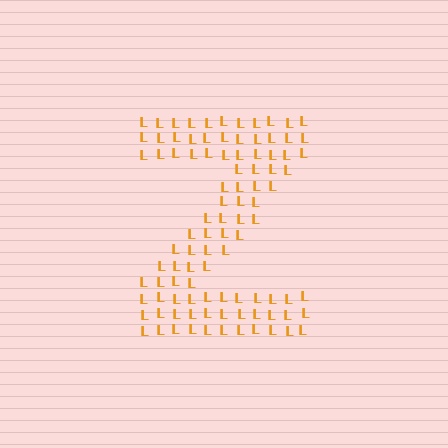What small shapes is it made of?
It is made of small letter L's.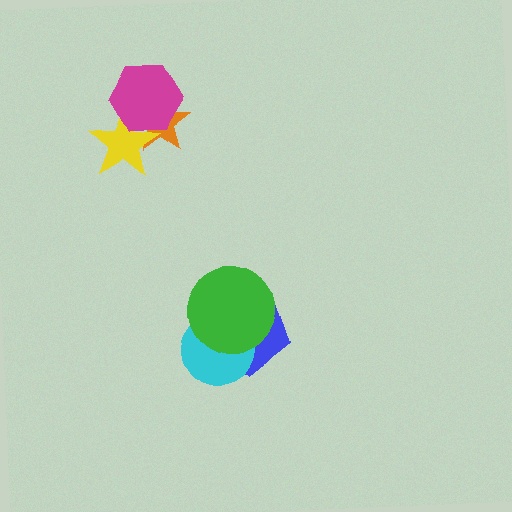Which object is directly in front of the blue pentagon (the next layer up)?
The cyan circle is directly in front of the blue pentagon.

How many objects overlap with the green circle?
2 objects overlap with the green circle.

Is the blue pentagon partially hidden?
Yes, it is partially covered by another shape.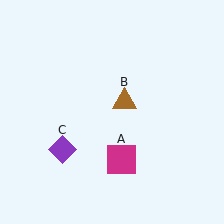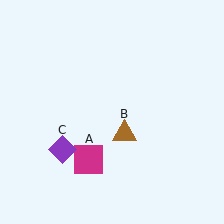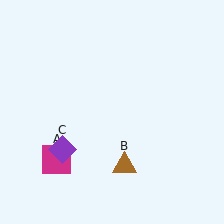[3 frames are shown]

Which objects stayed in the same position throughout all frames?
Purple diamond (object C) remained stationary.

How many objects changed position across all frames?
2 objects changed position: magenta square (object A), brown triangle (object B).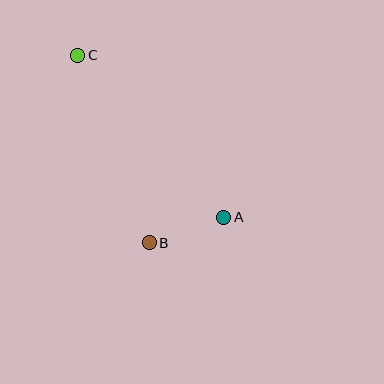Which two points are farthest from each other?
Points A and C are farthest from each other.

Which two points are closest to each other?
Points A and B are closest to each other.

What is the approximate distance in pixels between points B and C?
The distance between B and C is approximately 201 pixels.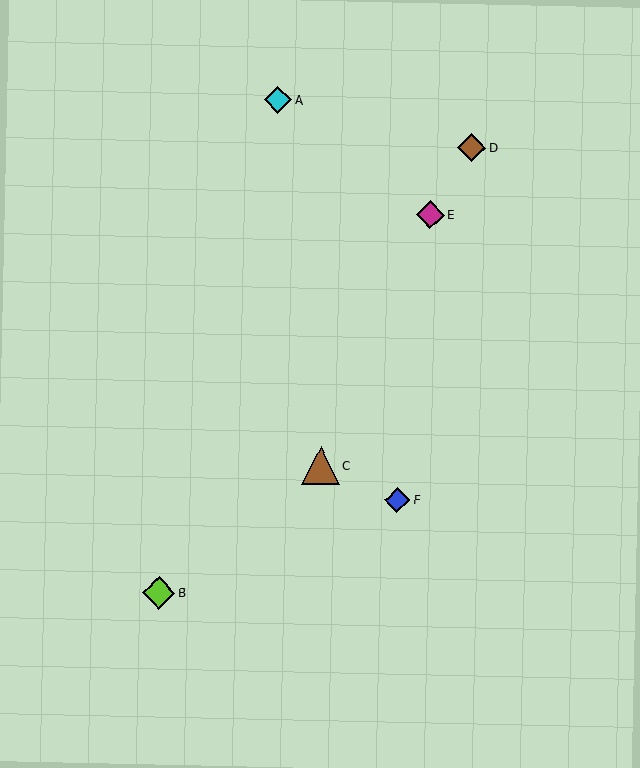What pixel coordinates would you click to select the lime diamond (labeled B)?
Click at (159, 593) to select the lime diamond B.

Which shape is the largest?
The brown triangle (labeled C) is the largest.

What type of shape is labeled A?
Shape A is a cyan diamond.